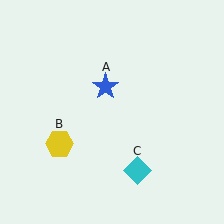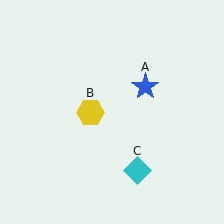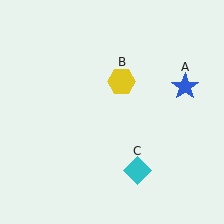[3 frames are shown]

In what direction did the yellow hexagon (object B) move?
The yellow hexagon (object B) moved up and to the right.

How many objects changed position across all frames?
2 objects changed position: blue star (object A), yellow hexagon (object B).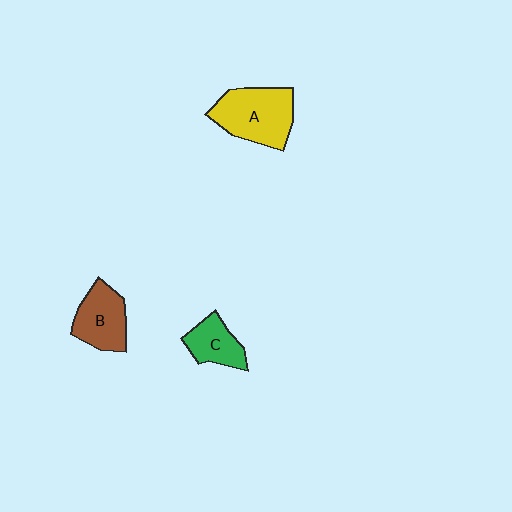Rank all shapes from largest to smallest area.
From largest to smallest: A (yellow), B (brown), C (green).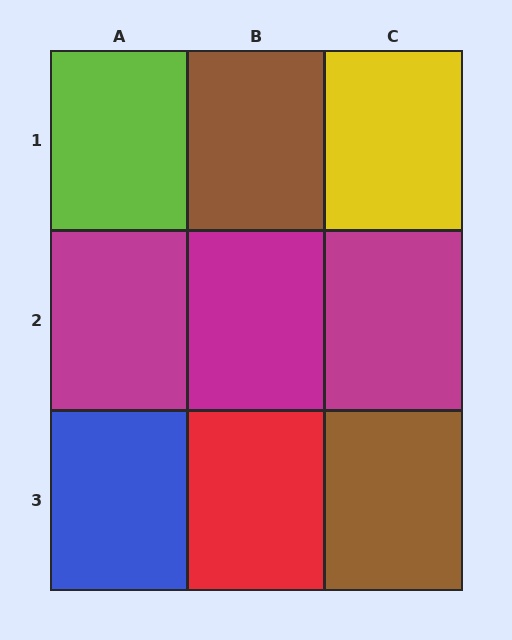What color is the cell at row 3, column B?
Red.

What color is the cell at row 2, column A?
Magenta.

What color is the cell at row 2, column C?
Magenta.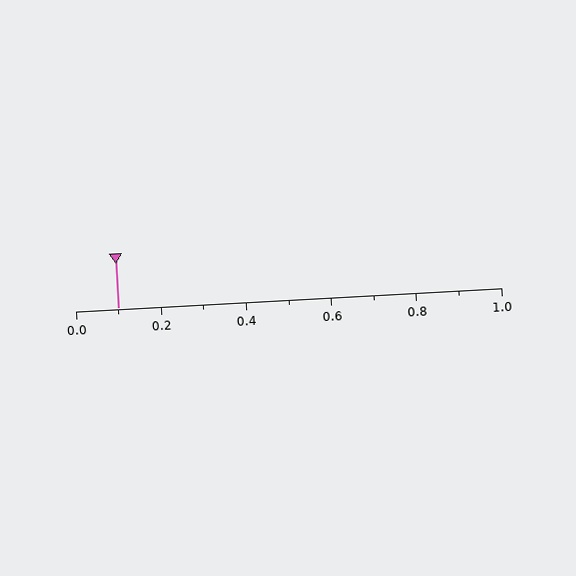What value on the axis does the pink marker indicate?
The marker indicates approximately 0.1.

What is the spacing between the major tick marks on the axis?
The major ticks are spaced 0.2 apart.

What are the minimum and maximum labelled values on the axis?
The axis runs from 0.0 to 1.0.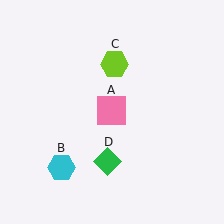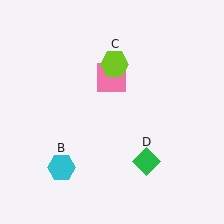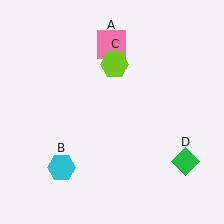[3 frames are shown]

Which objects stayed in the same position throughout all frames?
Cyan hexagon (object B) and lime hexagon (object C) remained stationary.